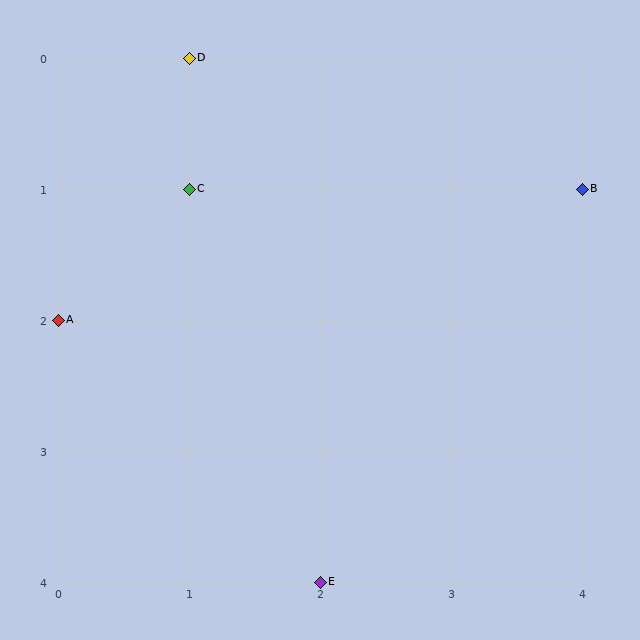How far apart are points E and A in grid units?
Points E and A are 2 columns and 2 rows apart (about 2.8 grid units diagonally).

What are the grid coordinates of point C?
Point C is at grid coordinates (1, 1).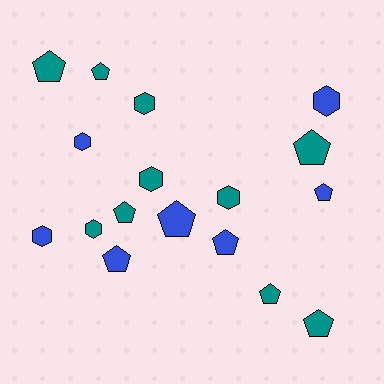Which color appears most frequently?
Teal, with 10 objects.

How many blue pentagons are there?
There are 4 blue pentagons.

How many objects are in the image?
There are 17 objects.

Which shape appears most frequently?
Pentagon, with 10 objects.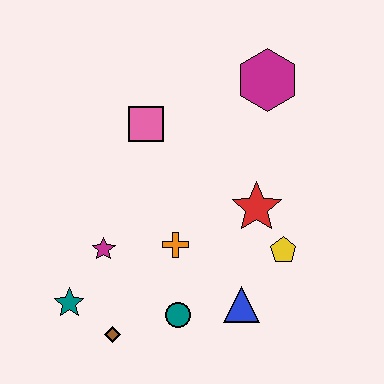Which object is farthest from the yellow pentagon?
The teal star is farthest from the yellow pentagon.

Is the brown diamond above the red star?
No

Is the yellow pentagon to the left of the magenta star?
No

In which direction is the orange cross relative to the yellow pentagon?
The orange cross is to the left of the yellow pentagon.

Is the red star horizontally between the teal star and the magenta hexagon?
Yes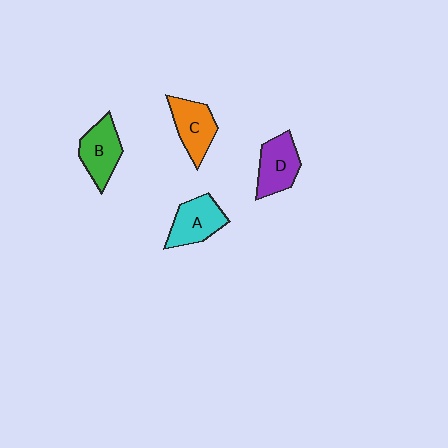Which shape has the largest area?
Shape B (green).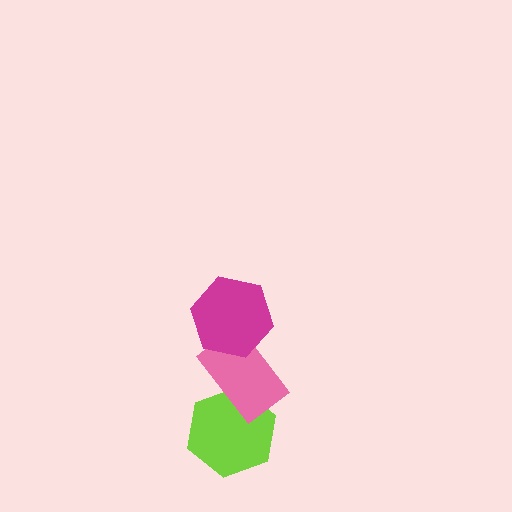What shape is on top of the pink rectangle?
The magenta hexagon is on top of the pink rectangle.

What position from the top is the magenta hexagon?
The magenta hexagon is 1st from the top.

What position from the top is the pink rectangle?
The pink rectangle is 2nd from the top.